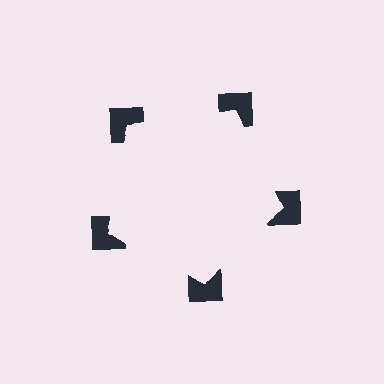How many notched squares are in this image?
There are 5 — one at each vertex of the illusory pentagon.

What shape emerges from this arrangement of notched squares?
An illusory pentagon — its edges are inferred from the aligned wedge cuts in the notched squares, not physically drawn.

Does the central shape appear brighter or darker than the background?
It typically appears slightly brighter than the background, even though no actual brightness change is drawn.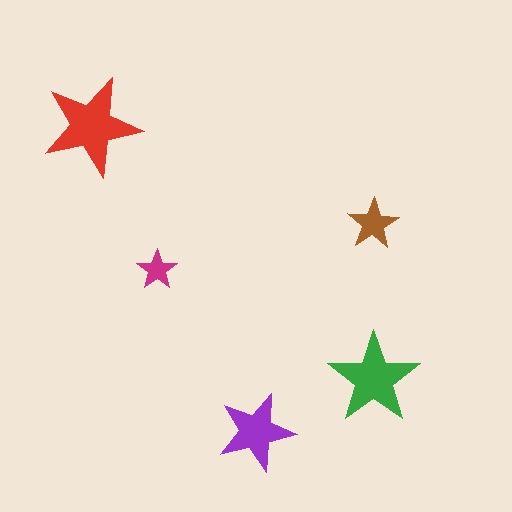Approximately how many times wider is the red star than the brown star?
About 2 times wider.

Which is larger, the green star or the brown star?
The green one.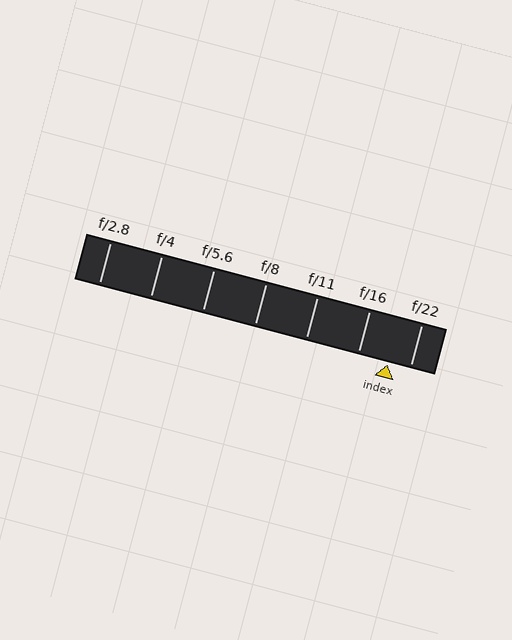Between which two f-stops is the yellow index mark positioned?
The index mark is between f/16 and f/22.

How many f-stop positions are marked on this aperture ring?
There are 7 f-stop positions marked.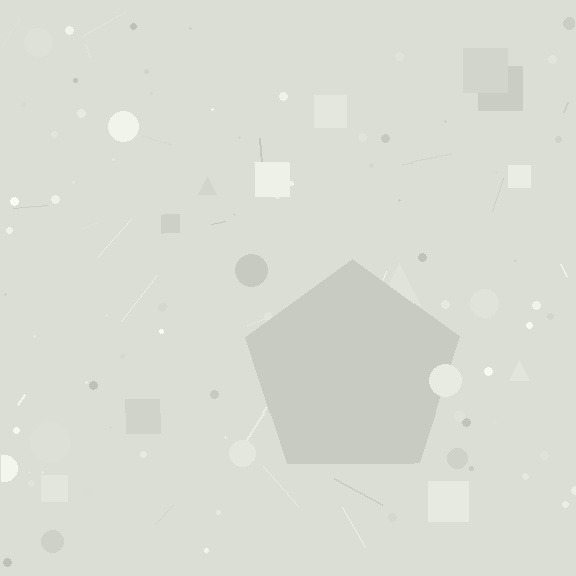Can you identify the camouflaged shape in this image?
The camouflaged shape is a pentagon.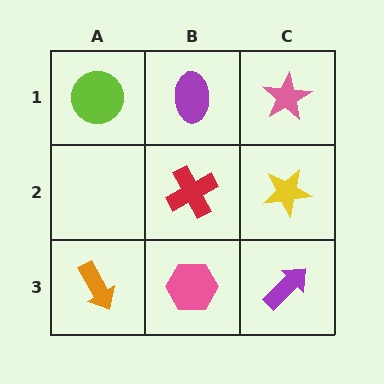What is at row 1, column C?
A pink star.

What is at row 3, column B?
A pink hexagon.